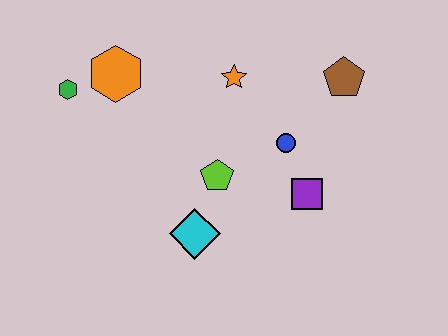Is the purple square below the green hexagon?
Yes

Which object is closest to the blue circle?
The purple square is closest to the blue circle.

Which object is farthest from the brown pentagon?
The green hexagon is farthest from the brown pentagon.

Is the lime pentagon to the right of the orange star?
No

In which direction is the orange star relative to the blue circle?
The orange star is above the blue circle.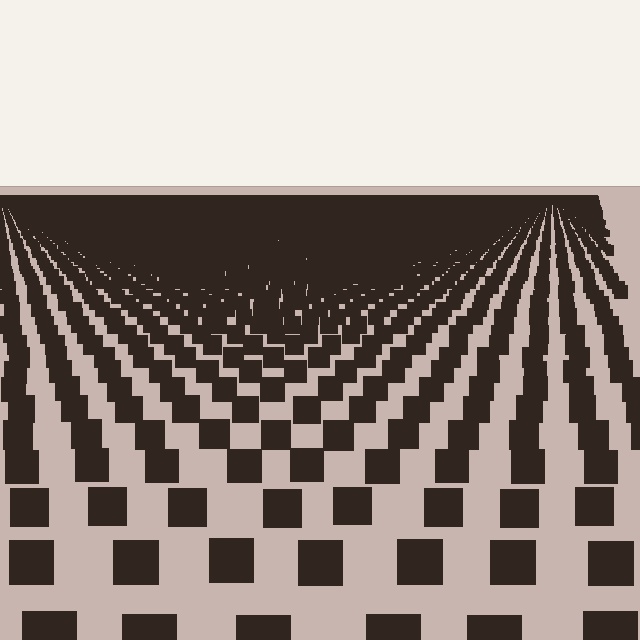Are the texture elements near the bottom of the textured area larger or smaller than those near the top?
Larger. Near the bottom, elements are closer to the viewer and appear at a bigger on-screen size.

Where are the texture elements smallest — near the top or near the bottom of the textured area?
Near the top.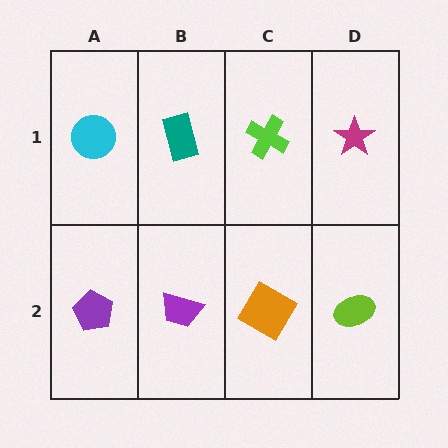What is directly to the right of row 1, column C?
A magenta star.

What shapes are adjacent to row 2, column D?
A magenta star (row 1, column D), an orange diamond (row 2, column C).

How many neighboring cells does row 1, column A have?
2.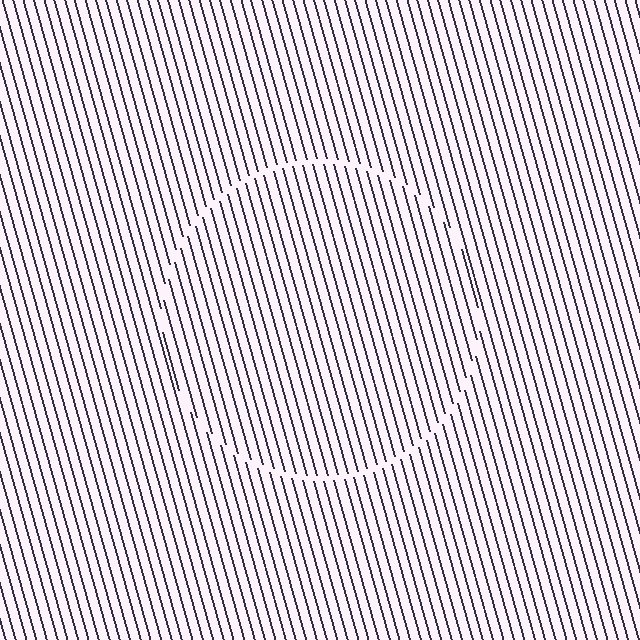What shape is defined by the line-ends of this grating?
An illusory circle. The interior of the shape contains the same grating, shifted by half a period — the contour is defined by the phase discontinuity where line-ends from the inner and outer gratings abut.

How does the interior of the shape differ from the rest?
The interior of the shape contains the same grating, shifted by half a period — the contour is defined by the phase discontinuity where line-ends from the inner and outer gratings abut.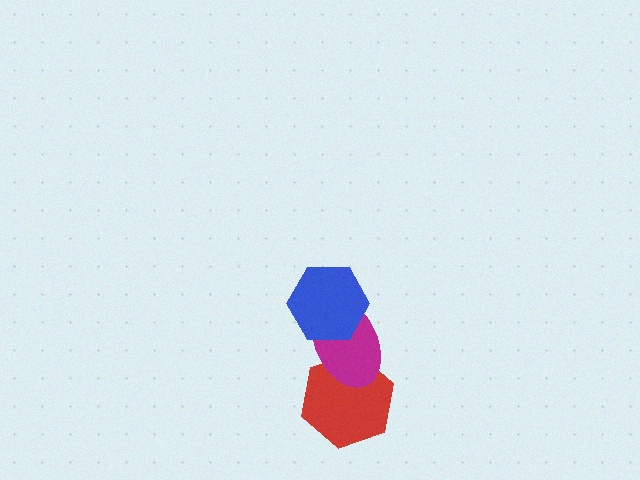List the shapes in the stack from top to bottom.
From top to bottom: the blue hexagon, the magenta ellipse, the red hexagon.